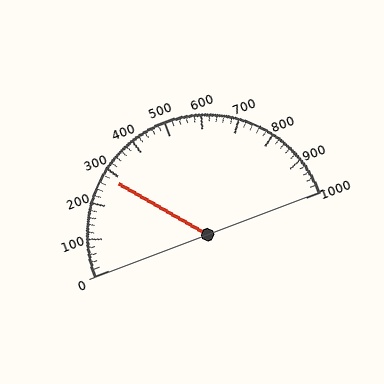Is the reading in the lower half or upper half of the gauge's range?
The reading is in the lower half of the range (0 to 1000).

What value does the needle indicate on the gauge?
The needle indicates approximately 280.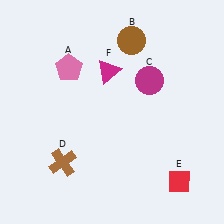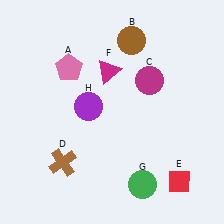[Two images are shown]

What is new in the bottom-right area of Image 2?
A green circle (G) was added in the bottom-right area of Image 2.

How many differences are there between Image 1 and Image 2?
There are 2 differences between the two images.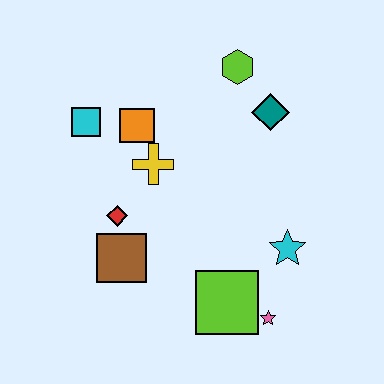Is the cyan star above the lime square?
Yes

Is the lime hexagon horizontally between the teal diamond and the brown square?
Yes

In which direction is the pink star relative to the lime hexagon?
The pink star is below the lime hexagon.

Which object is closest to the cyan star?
The pink star is closest to the cyan star.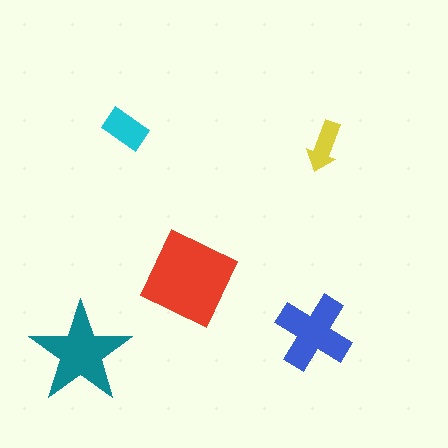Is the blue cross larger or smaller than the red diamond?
Smaller.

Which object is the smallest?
The yellow arrow.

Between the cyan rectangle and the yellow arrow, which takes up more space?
The cyan rectangle.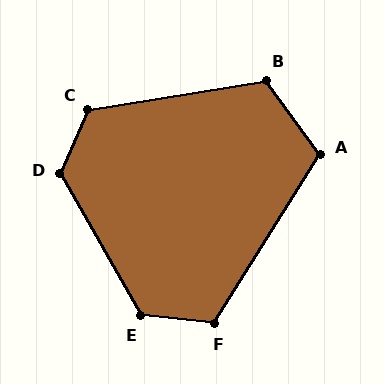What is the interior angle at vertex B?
Approximately 117 degrees (obtuse).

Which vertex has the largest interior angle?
D, at approximately 127 degrees.